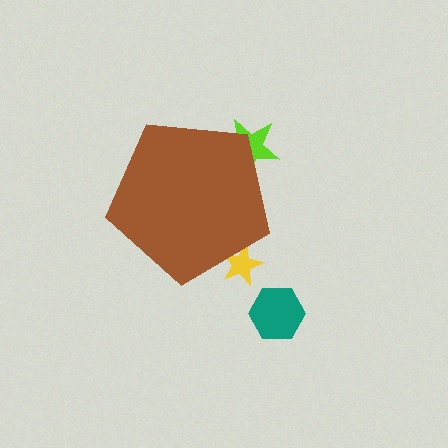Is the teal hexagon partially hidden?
No, the teal hexagon is fully visible.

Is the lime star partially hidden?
Yes, the lime star is partially hidden behind the brown pentagon.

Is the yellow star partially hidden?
Yes, the yellow star is partially hidden behind the brown pentagon.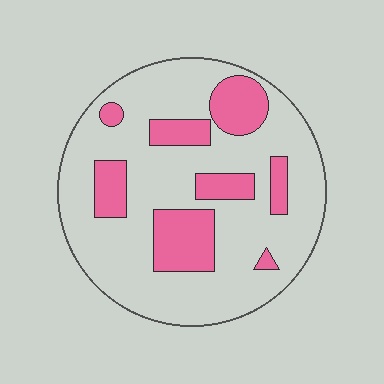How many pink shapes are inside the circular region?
8.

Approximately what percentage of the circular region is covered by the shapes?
Approximately 25%.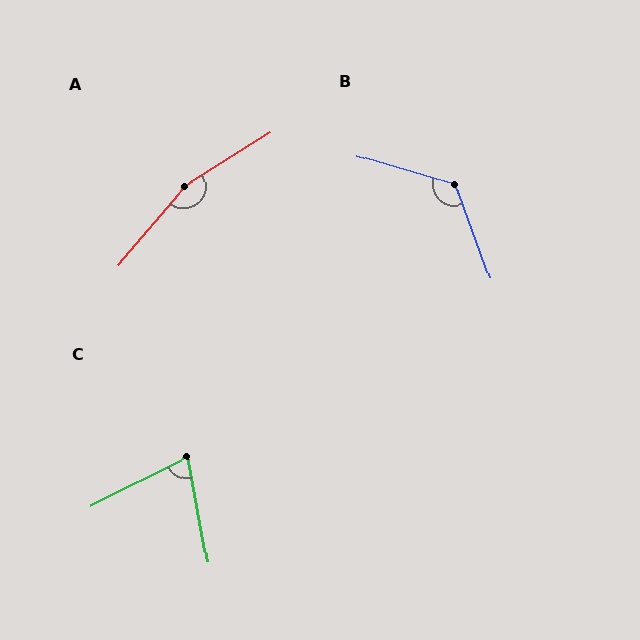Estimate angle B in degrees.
Approximately 127 degrees.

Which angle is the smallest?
C, at approximately 74 degrees.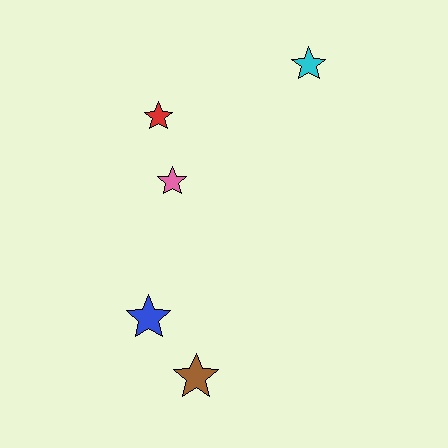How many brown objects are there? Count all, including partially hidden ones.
There is 1 brown object.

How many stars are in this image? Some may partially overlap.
There are 5 stars.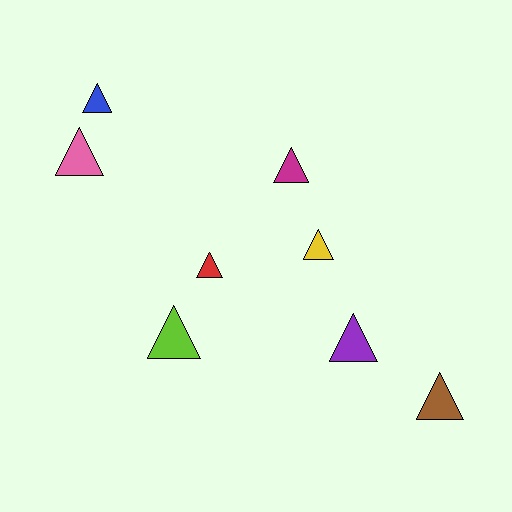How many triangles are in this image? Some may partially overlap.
There are 8 triangles.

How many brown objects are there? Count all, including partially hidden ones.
There is 1 brown object.